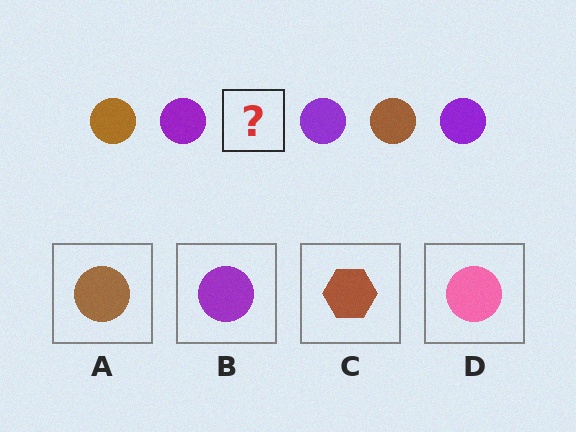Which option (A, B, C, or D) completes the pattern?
A.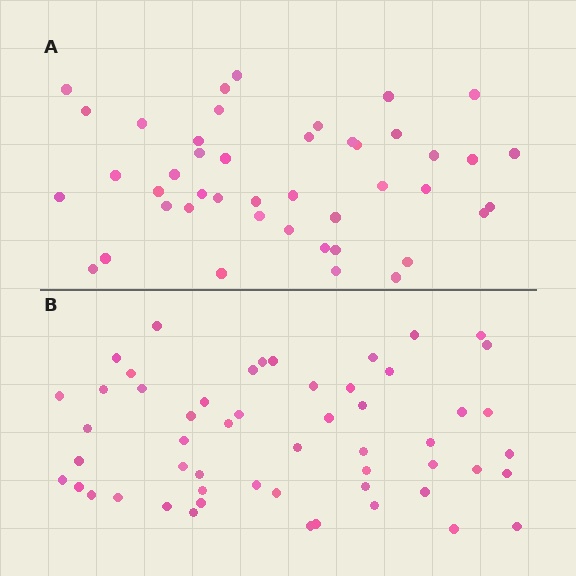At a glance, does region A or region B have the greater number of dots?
Region B (the bottom region) has more dots.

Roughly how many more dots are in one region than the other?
Region B has roughly 10 or so more dots than region A.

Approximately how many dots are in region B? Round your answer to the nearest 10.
About 50 dots. (The exact count is 54, which rounds to 50.)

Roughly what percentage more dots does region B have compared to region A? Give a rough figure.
About 25% more.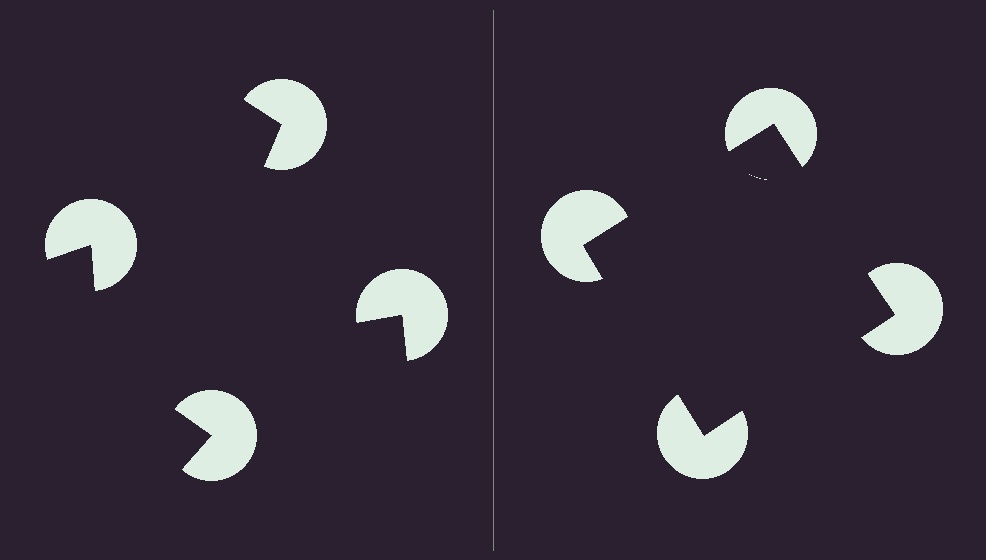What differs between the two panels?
The pac-man discs are positioned identically on both sides; only the wedge orientations differ. On the right they align to a square; on the left they are misaligned.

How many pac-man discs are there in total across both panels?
8 — 4 on each side.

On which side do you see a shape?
An illusory square appears on the right side. On the left side the wedge cuts are rotated, so no coherent shape forms.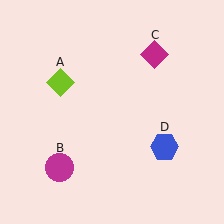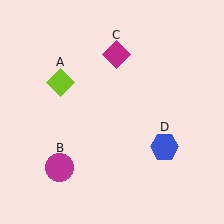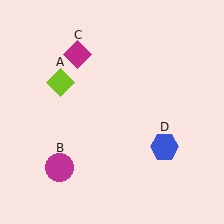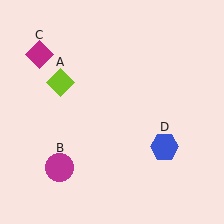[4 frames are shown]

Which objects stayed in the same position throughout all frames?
Lime diamond (object A) and magenta circle (object B) and blue hexagon (object D) remained stationary.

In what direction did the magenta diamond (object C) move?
The magenta diamond (object C) moved left.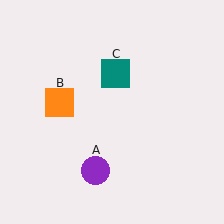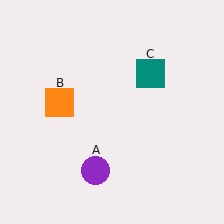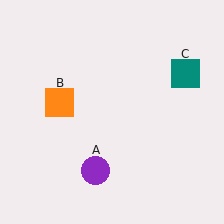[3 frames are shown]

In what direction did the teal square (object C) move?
The teal square (object C) moved right.